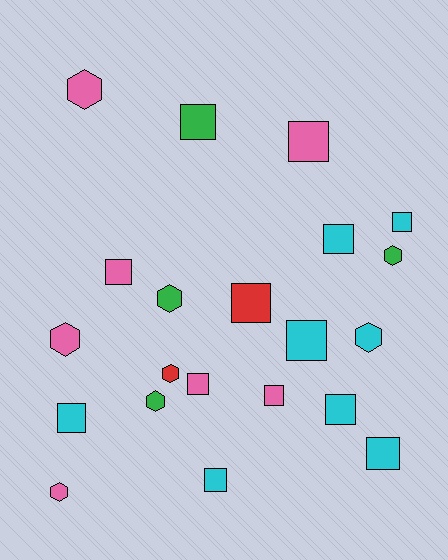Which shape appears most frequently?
Square, with 13 objects.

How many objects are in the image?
There are 21 objects.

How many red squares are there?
There is 1 red square.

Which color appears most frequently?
Cyan, with 8 objects.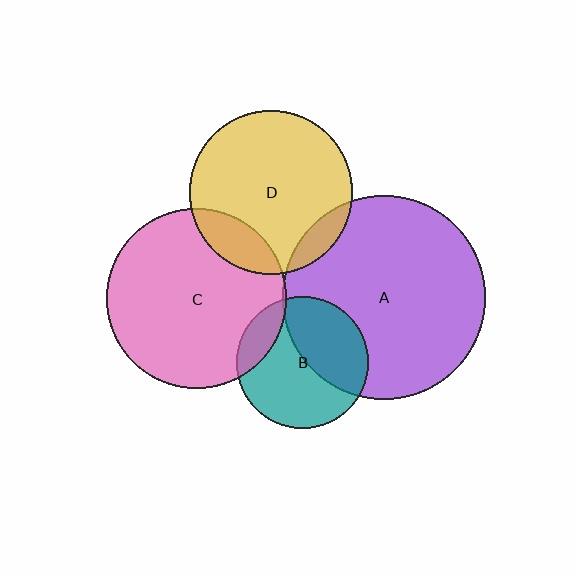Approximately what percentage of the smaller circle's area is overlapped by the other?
Approximately 15%.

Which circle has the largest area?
Circle A (purple).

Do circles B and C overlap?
Yes.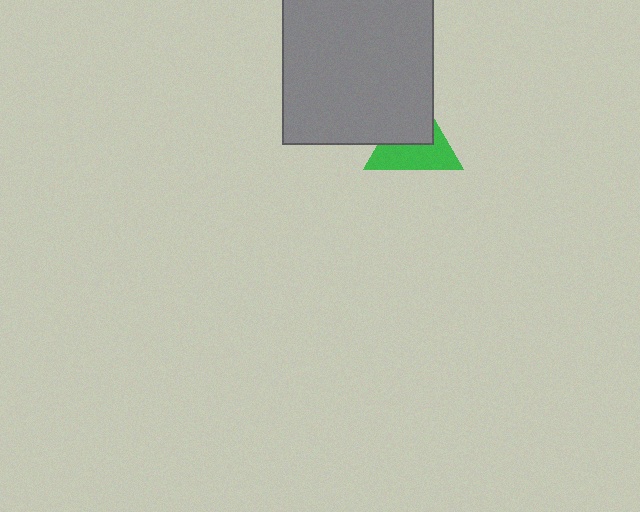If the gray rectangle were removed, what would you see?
You would see the complete green triangle.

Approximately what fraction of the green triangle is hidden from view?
Roughly 47% of the green triangle is hidden behind the gray rectangle.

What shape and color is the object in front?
The object in front is a gray rectangle.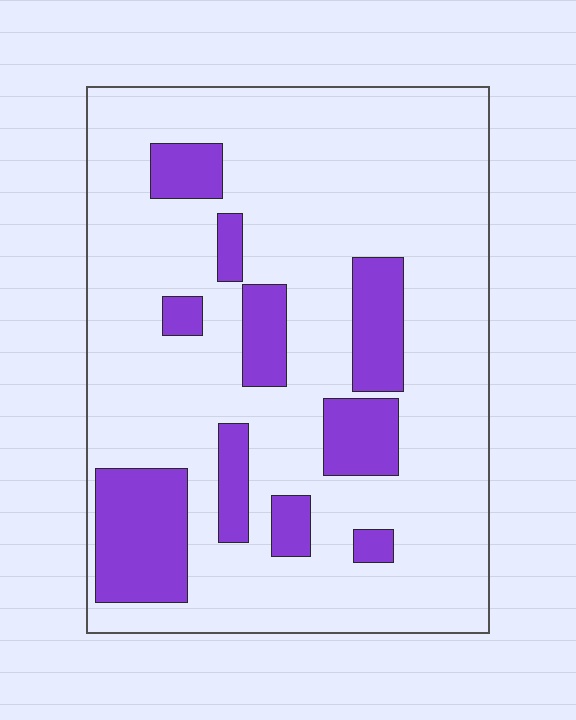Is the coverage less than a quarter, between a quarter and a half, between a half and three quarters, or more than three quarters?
Less than a quarter.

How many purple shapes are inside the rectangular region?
10.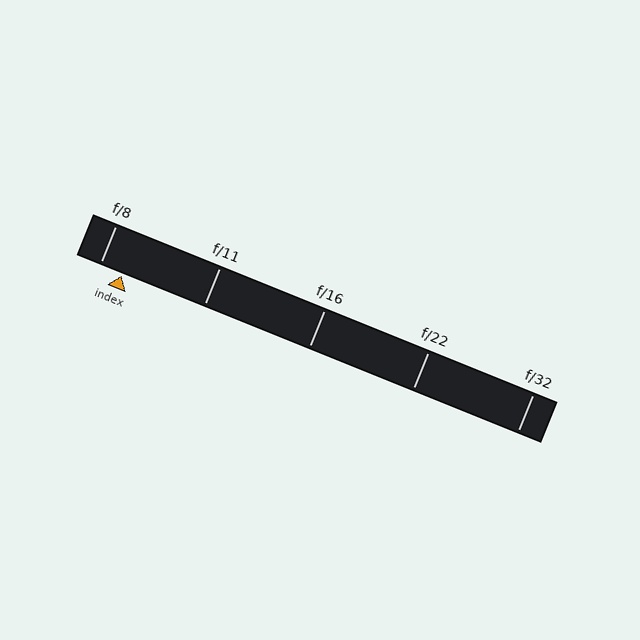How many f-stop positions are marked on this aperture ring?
There are 5 f-stop positions marked.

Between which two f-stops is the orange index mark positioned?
The index mark is between f/8 and f/11.